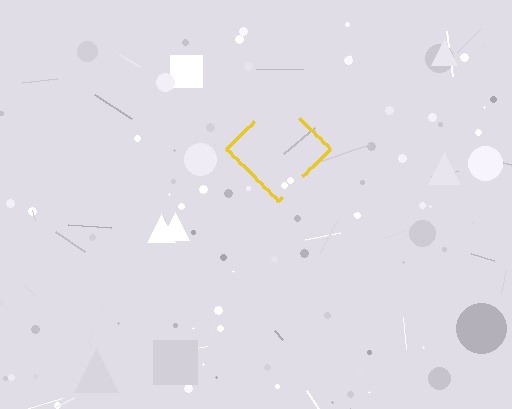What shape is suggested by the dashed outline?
The dashed outline suggests a diamond.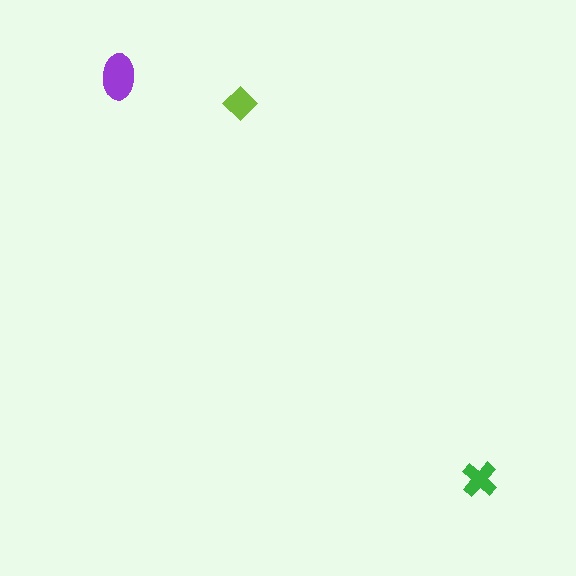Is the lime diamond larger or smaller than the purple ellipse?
Smaller.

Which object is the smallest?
The lime diamond.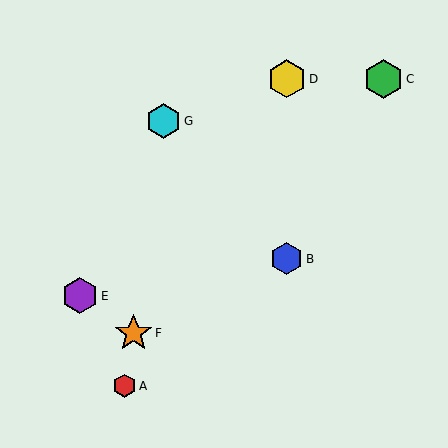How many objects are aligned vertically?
2 objects (B, D) are aligned vertically.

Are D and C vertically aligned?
No, D is at x≈287 and C is at x≈383.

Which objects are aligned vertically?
Objects B, D are aligned vertically.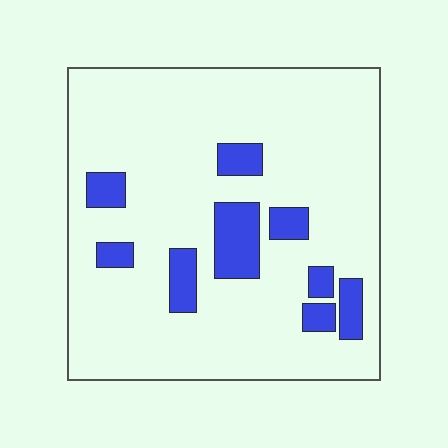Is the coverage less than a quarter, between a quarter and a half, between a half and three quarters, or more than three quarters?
Less than a quarter.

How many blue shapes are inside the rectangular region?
9.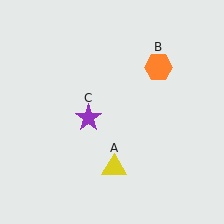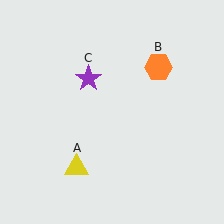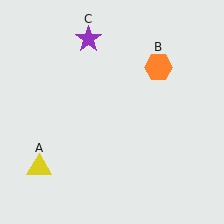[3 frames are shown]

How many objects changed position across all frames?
2 objects changed position: yellow triangle (object A), purple star (object C).